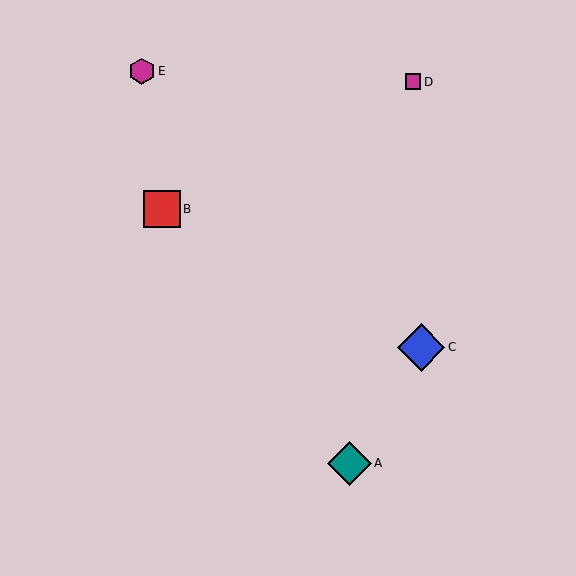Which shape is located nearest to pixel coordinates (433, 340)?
The blue diamond (labeled C) at (421, 347) is nearest to that location.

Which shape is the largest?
The blue diamond (labeled C) is the largest.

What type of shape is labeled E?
Shape E is a magenta hexagon.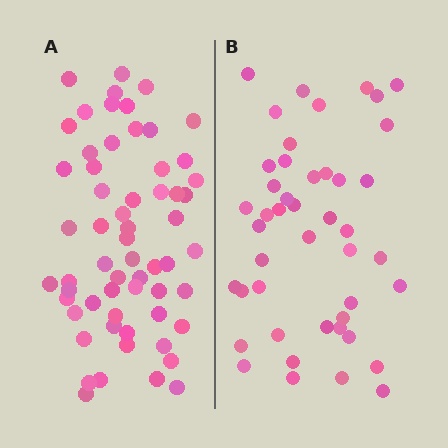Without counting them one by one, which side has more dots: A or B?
Region A (the left region) has more dots.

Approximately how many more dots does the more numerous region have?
Region A has approximately 15 more dots than region B.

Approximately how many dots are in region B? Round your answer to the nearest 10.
About 40 dots. (The exact count is 45, which rounds to 40.)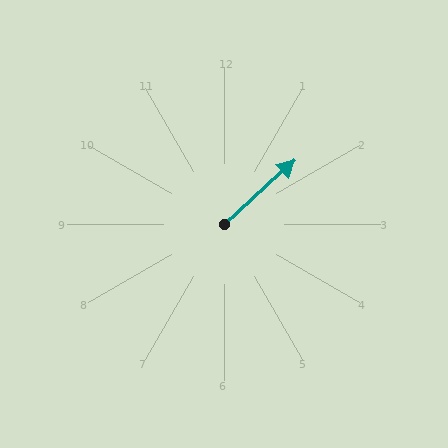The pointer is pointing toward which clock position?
Roughly 2 o'clock.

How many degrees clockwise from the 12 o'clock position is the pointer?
Approximately 48 degrees.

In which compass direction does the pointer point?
Northeast.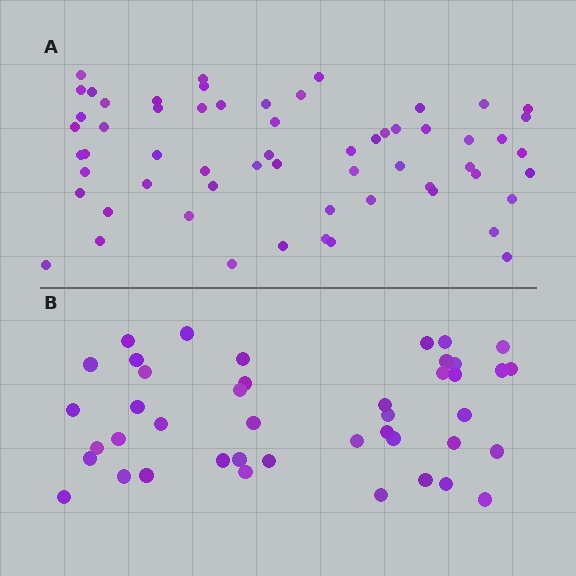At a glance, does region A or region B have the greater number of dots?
Region A (the top region) has more dots.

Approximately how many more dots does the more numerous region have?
Region A has approximately 15 more dots than region B.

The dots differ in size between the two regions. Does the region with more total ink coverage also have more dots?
No. Region B has more total ink coverage because its dots are larger, but region A actually contains more individual dots. Total area can be misleading — the number of items is what matters here.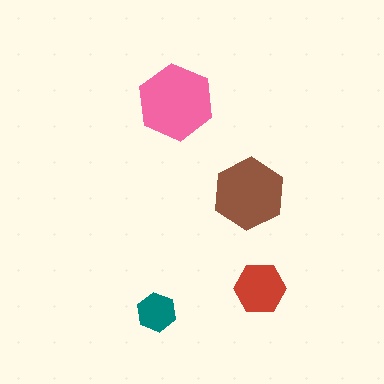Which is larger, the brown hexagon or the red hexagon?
The brown one.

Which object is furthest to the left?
The teal hexagon is leftmost.